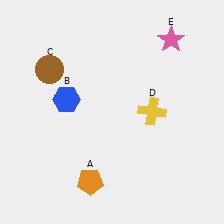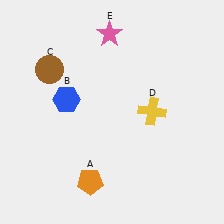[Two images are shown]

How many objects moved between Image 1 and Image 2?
1 object moved between the two images.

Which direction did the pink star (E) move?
The pink star (E) moved left.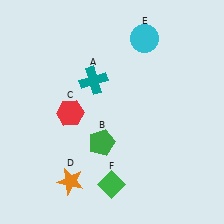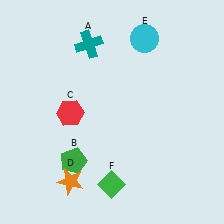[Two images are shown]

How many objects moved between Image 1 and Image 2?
2 objects moved between the two images.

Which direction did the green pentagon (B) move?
The green pentagon (B) moved left.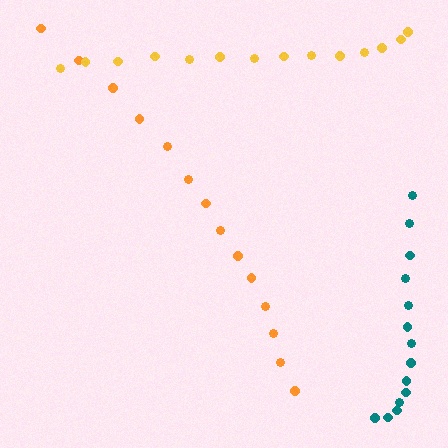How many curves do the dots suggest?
There are 3 distinct paths.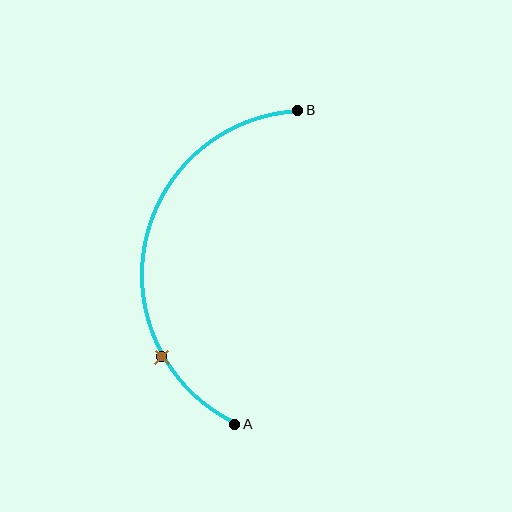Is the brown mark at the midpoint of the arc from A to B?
No. The brown mark lies on the arc but is closer to endpoint A. The arc midpoint would be at the point on the curve equidistant along the arc from both A and B.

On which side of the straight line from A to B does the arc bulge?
The arc bulges to the left of the straight line connecting A and B.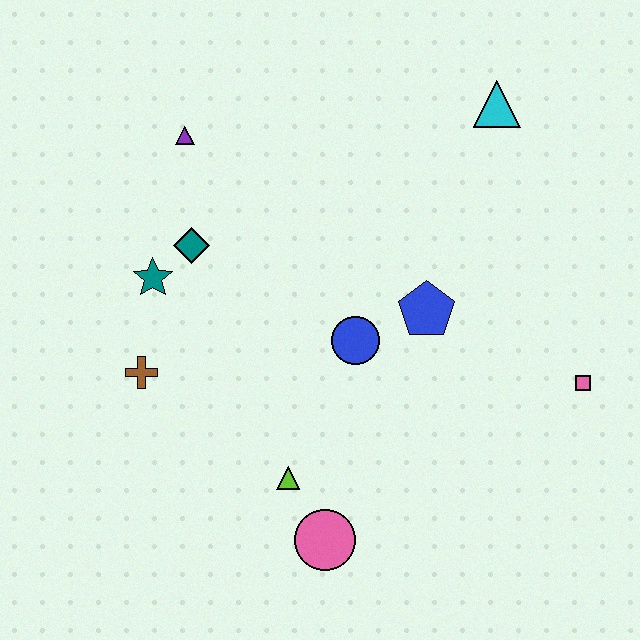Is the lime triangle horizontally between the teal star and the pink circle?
Yes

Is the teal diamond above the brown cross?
Yes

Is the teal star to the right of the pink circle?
No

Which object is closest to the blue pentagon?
The blue circle is closest to the blue pentagon.